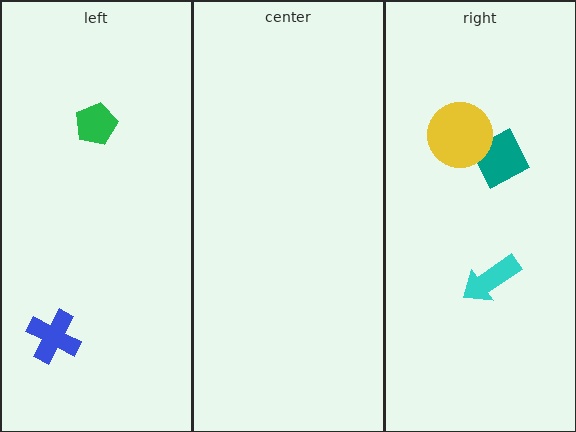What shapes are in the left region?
The blue cross, the green pentagon.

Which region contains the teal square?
The right region.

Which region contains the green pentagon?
The left region.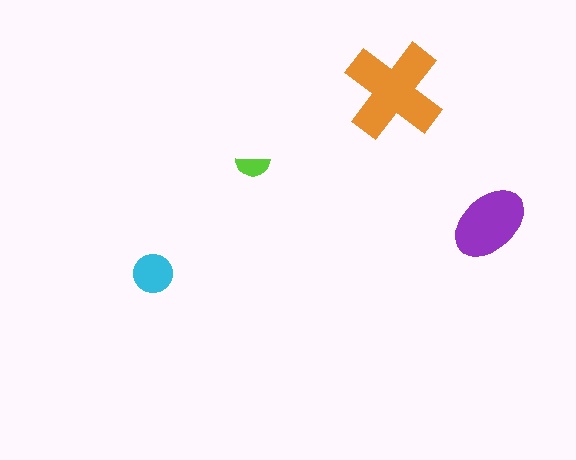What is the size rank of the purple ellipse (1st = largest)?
2nd.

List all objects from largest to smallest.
The orange cross, the purple ellipse, the cyan circle, the lime semicircle.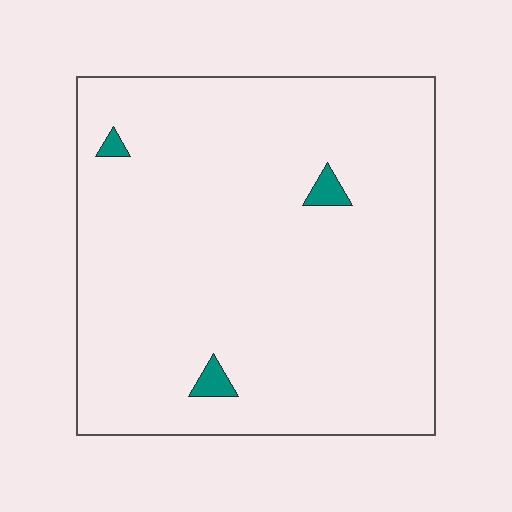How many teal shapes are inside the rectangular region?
3.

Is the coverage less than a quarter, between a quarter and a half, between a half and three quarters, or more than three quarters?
Less than a quarter.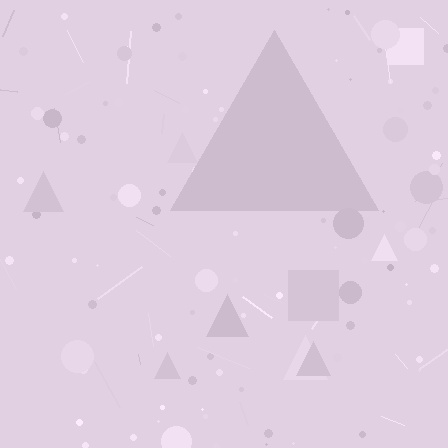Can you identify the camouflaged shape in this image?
The camouflaged shape is a triangle.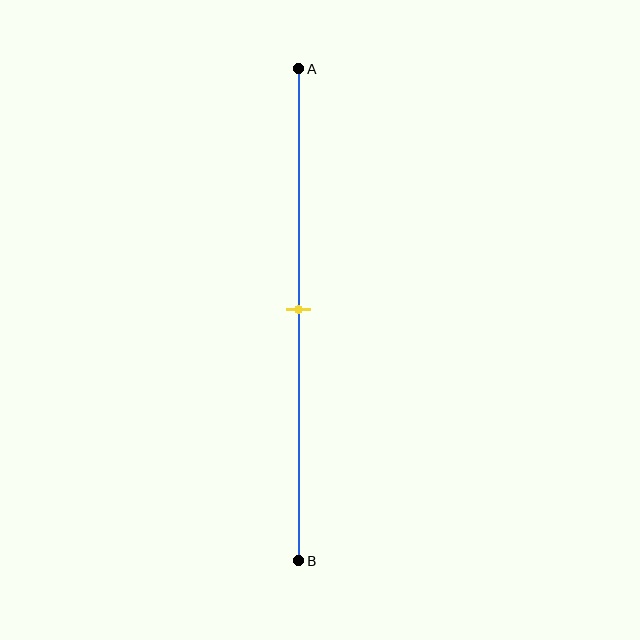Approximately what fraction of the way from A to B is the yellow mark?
The yellow mark is approximately 50% of the way from A to B.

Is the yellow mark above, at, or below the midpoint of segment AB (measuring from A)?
The yellow mark is approximately at the midpoint of segment AB.